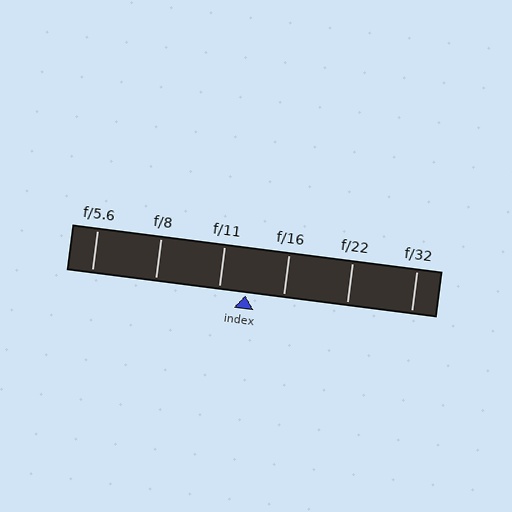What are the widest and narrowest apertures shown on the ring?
The widest aperture shown is f/5.6 and the narrowest is f/32.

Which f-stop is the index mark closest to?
The index mark is closest to f/11.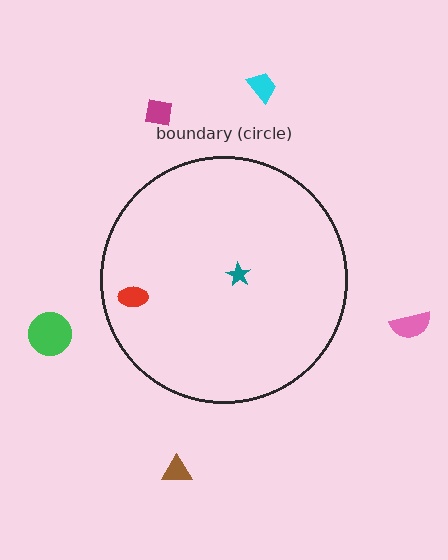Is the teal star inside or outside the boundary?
Inside.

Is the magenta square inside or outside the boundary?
Outside.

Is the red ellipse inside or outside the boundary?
Inside.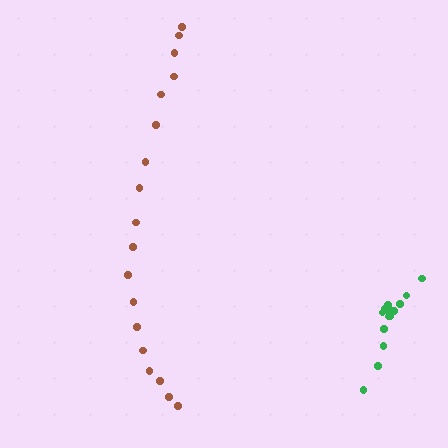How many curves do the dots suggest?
There are 2 distinct paths.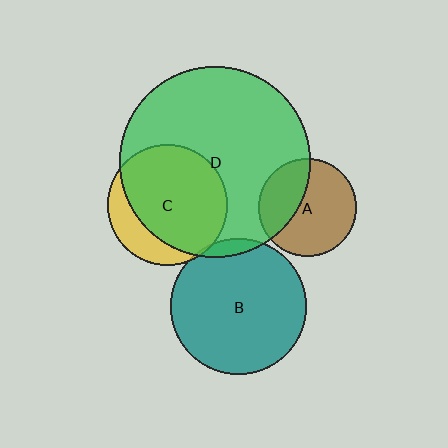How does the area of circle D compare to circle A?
Approximately 3.9 times.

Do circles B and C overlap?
Yes.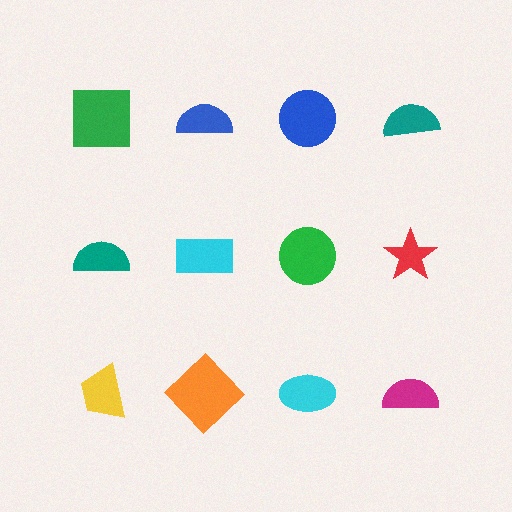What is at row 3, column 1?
A yellow trapezoid.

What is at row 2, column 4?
A red star.